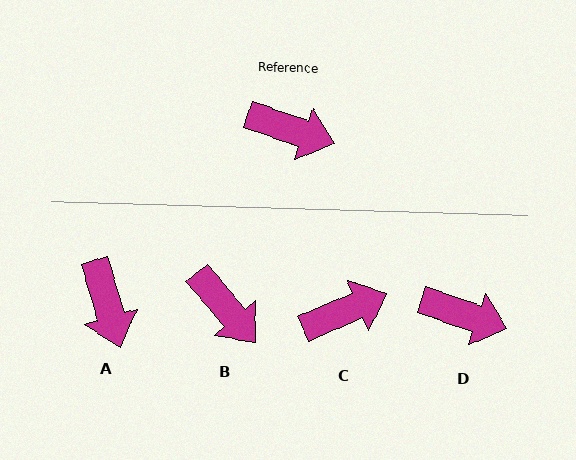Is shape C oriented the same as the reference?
No, it is off by about 42 degrees.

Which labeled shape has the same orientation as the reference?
D.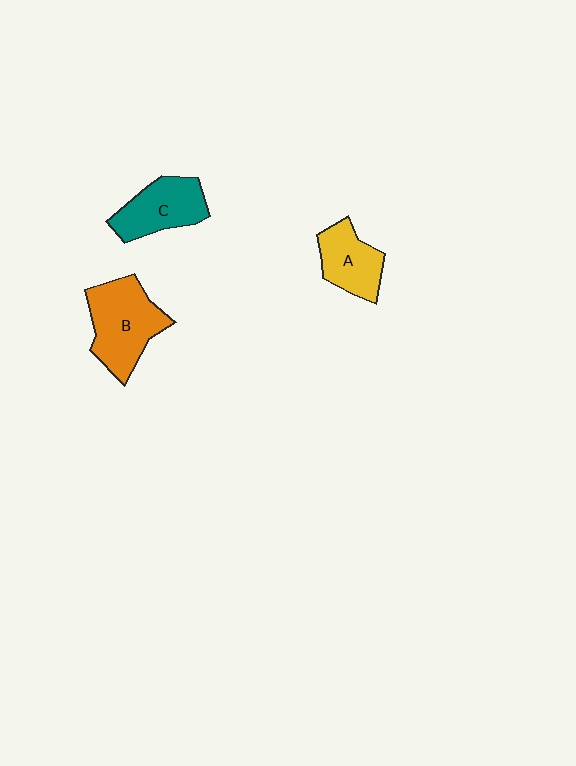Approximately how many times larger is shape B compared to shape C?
Approximately 1.3 times.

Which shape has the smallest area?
Shape A (yellow).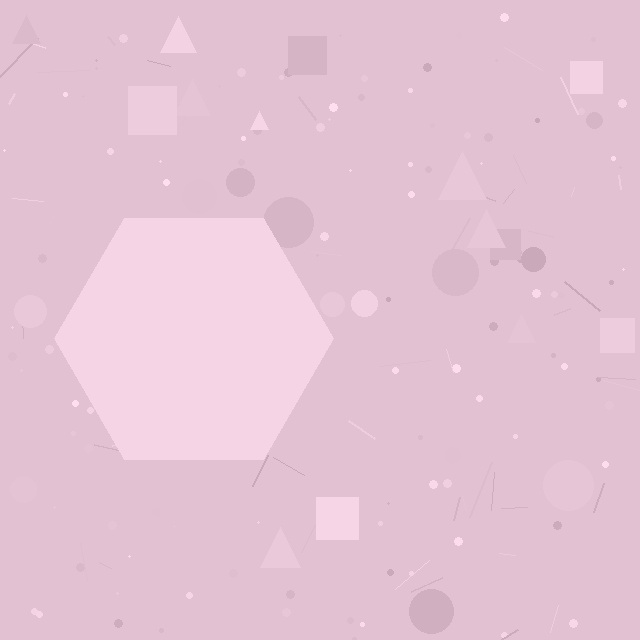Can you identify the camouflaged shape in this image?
The camouflaged shape is a hexagon.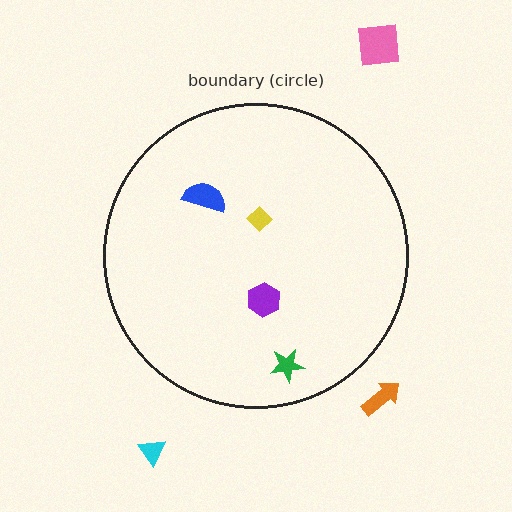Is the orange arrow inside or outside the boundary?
Outside.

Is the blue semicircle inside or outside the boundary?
Inside.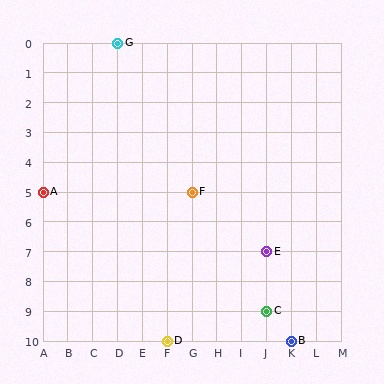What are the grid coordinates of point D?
Point D is at grid coordinates (F, 10).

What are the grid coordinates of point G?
Point G is at grid coordinates (D, 0).